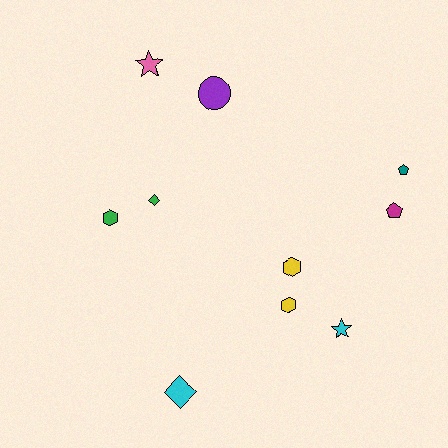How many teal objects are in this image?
There is 1 teal object.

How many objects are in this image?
There are 10 objects.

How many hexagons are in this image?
There are 3 hexagons.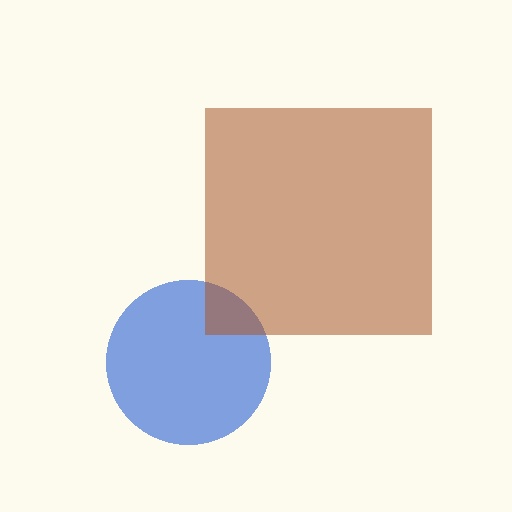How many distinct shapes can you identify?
There are 2 distinct shapes: a blue circle, a brown square.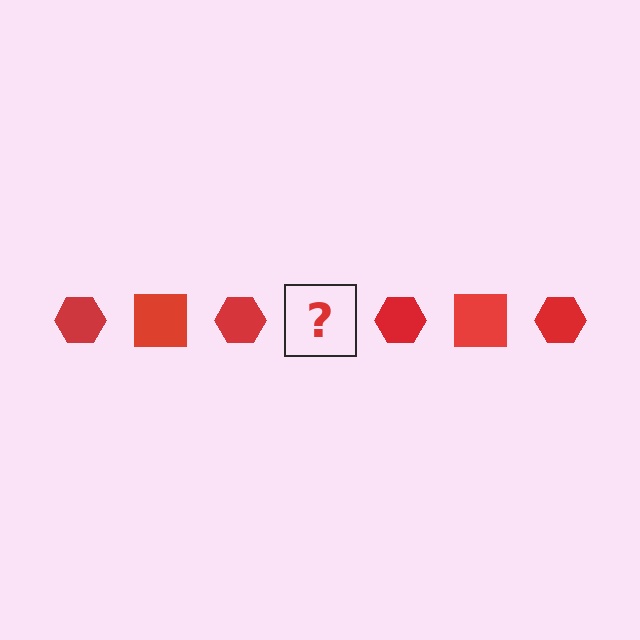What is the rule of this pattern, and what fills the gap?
The rule is that the pattern cycles through hexagon, square shapes in red. The gap should be filled with a red square.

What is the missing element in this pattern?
The missing element is a red square.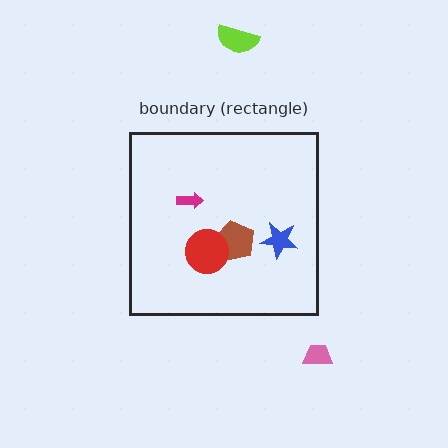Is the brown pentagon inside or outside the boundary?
Inside.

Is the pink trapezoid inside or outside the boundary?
Outside.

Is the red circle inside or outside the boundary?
Inside.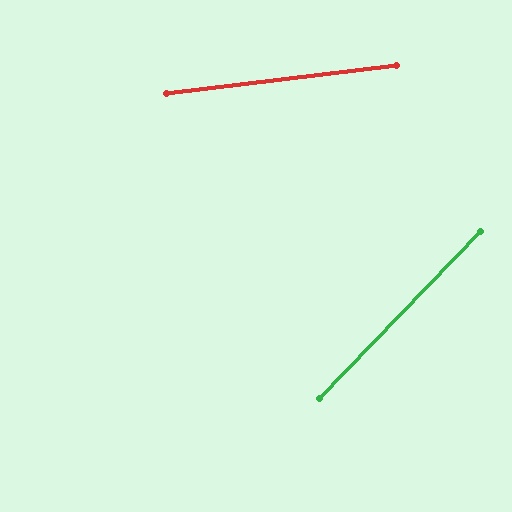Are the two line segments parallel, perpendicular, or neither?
Neither parallel nor perpendicular — they differ by about 39°.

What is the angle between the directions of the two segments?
Approximately 39 degrees.